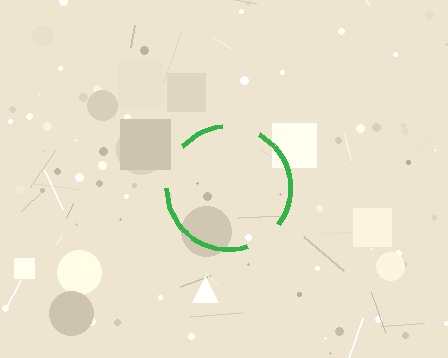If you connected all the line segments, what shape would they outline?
They would outline a circle.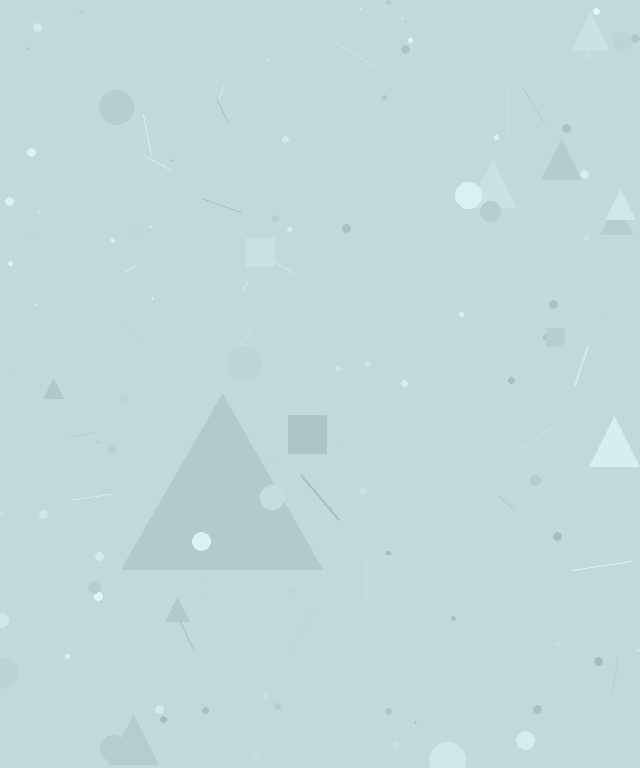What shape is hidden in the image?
A triangle is hidden in the image.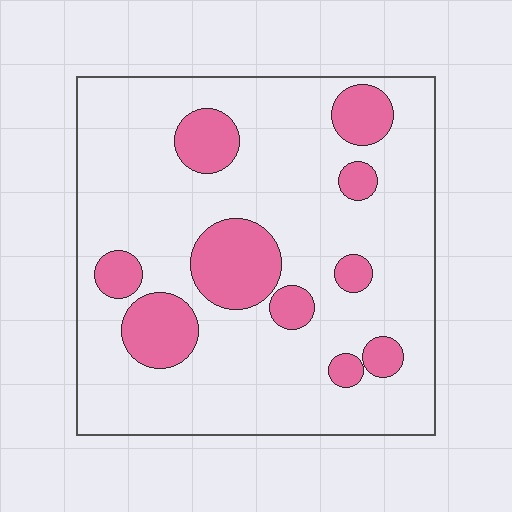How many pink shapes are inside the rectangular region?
10.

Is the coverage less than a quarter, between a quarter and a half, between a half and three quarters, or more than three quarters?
Less than a quarter.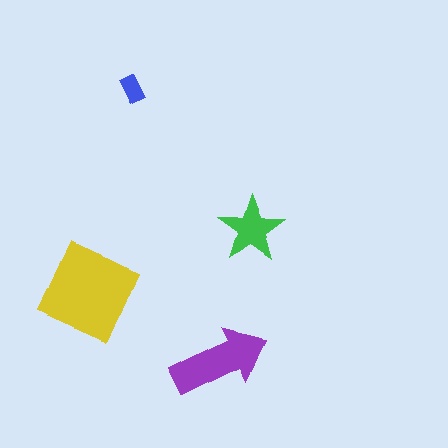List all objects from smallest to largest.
The blue rectangle, the green star, the purple arrow, the yellow square.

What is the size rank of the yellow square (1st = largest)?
1st.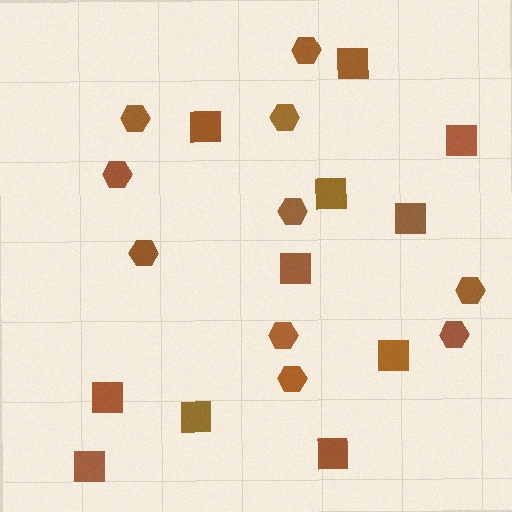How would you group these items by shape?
There are 2 groups: one group of squares (11) and one group of hexagons (10).